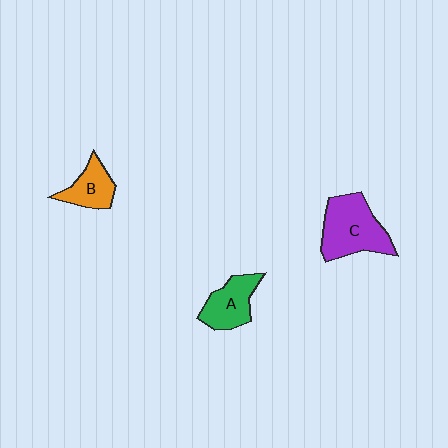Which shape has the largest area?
Shape C (purple).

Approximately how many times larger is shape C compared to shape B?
Approximately 1.8 times.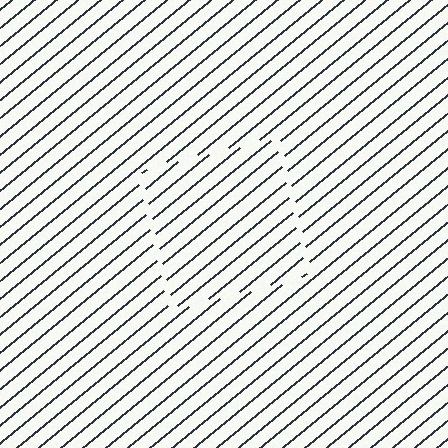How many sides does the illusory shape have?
4 sides — the line-ends trace a square.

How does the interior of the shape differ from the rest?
The interior of the shape contains the same grating, shifted by half a period — the contour is defined by the phase discontinuity where line-ends from the inner and outer gratings abut.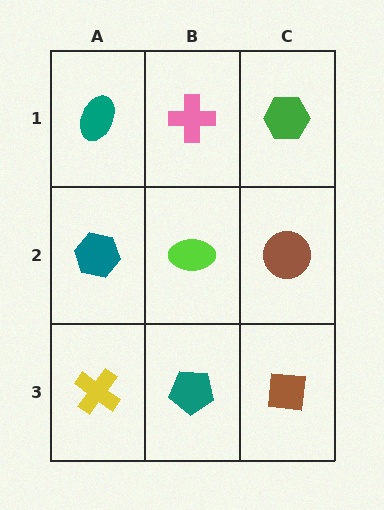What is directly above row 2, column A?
A teal ellipse.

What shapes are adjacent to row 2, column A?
A teal ellipse (row 1, column A), a yellow cross (row 3, column A), a lime ellipse (row 2, column B).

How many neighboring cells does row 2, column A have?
3.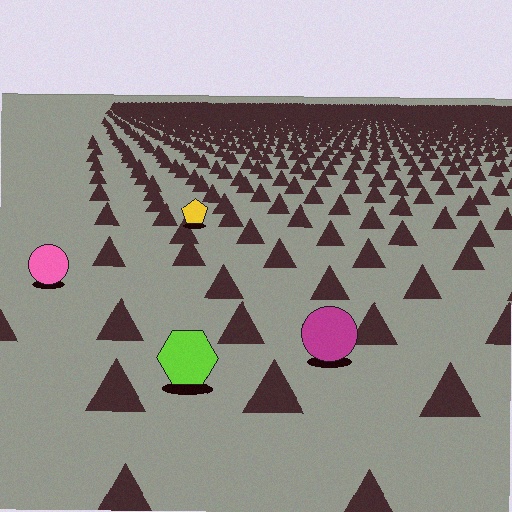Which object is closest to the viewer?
The lime hexagon is closest. The texture marks near it are larger and more spread out.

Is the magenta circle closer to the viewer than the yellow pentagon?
Yes. The magenta circle is closer — you can tell from the texture gradient: the ground texture is coarser near it.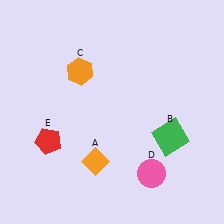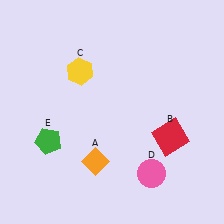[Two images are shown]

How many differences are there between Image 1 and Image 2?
There are 3 differences between the two images.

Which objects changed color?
B changed from green to red. C changed from orange to yellow. E changed from red to green.